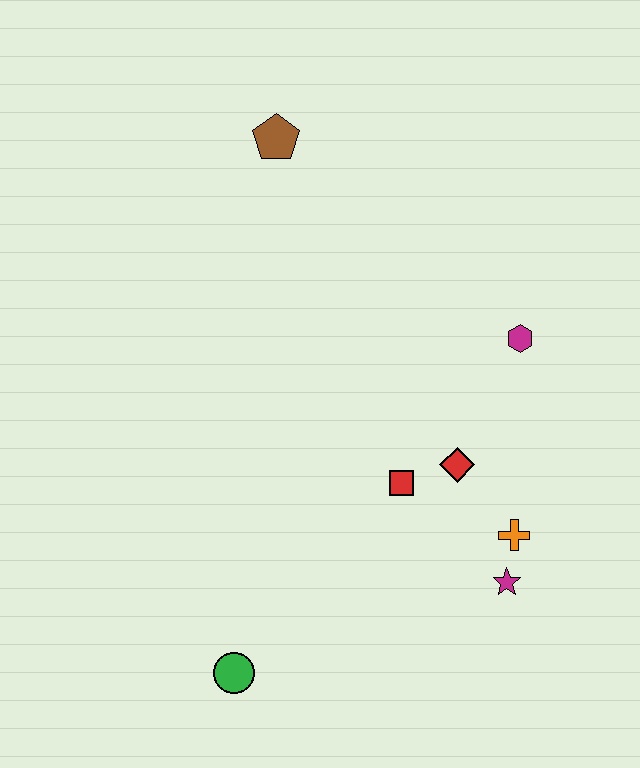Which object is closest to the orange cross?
The magenta star is closest to the orange cross.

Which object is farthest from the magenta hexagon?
The green circle is farthest from the magenta hexagon.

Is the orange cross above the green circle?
Yes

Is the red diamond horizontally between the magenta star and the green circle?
Yes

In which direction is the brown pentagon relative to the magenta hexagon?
The brown pentagon is to the left of the magenta hexagon.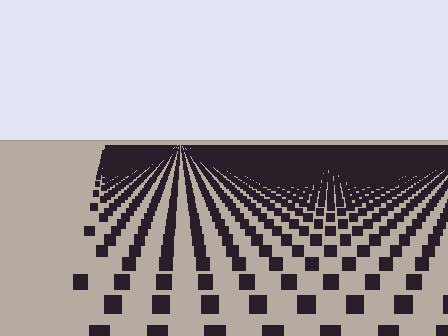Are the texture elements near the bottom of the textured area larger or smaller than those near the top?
Larger. Near the bottom, elements are closer to the viewer and appear at a bigger on-screen size.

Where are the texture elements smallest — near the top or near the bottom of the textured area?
Near the top.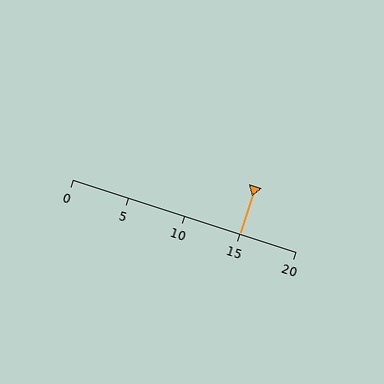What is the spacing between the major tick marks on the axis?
The major ticks are spaced 5 apart.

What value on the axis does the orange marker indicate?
The marker indicates approximately 15.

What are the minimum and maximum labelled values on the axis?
The axis runs from 0 to 20.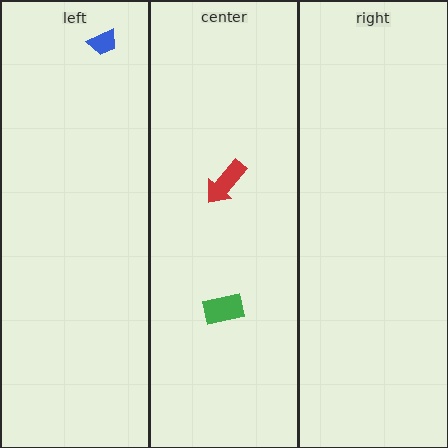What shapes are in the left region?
The blue trapezoid.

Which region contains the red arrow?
The center region.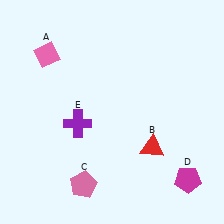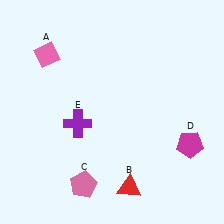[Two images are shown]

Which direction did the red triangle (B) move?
The red triangle (B) moved down.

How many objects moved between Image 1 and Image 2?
2 objects moved between the two images.